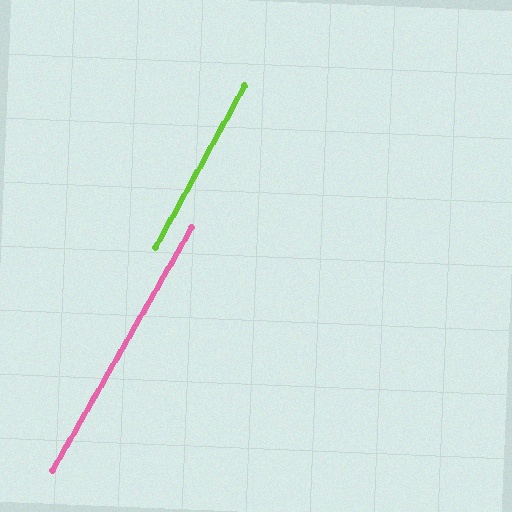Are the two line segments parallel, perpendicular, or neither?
Parallel — their directions differ by only 1.0°.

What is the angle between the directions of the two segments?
Approximately 1 degree.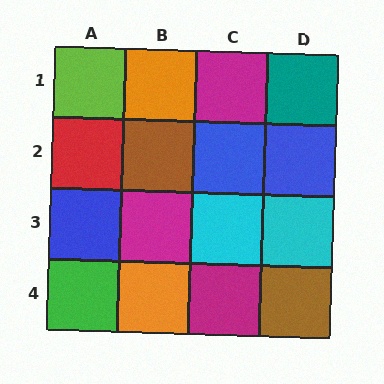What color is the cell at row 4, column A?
Green.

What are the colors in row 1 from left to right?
Lime, orange, magenta, teal.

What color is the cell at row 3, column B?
Magenta.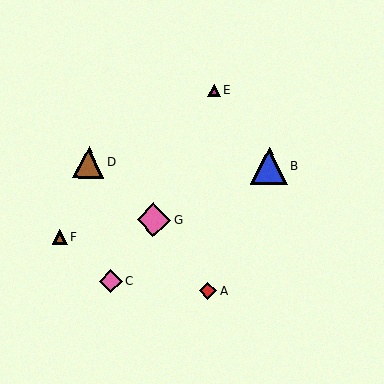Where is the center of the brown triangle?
The center of the brown triangle is at (88, 162).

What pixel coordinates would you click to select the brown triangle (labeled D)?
Click at (88, 162) to select the brown triangle D.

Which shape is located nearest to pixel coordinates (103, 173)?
The brown triangle (labeled D) at (88, 162) is nearest to that location.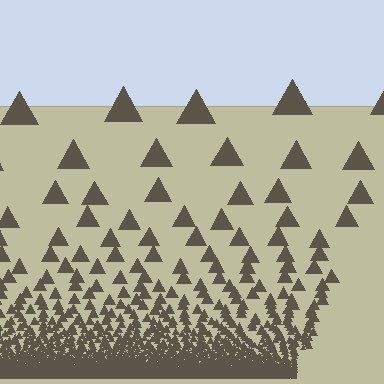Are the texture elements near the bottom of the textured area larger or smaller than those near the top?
Smaller. The gradient is inverted — elements near the bottom are smaller and denser.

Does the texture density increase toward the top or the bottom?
Density increases toward the bottom.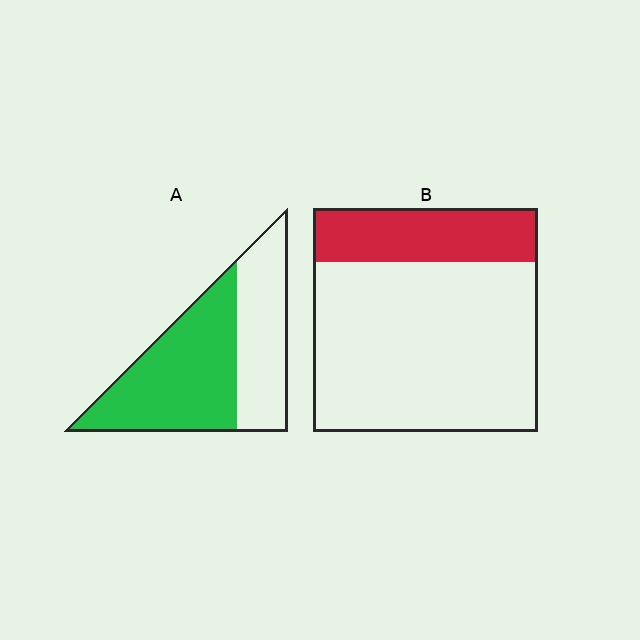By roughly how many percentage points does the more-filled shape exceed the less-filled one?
By roughly 35 percentage points (A over B).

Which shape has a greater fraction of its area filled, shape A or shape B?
Shape A.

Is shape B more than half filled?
No.